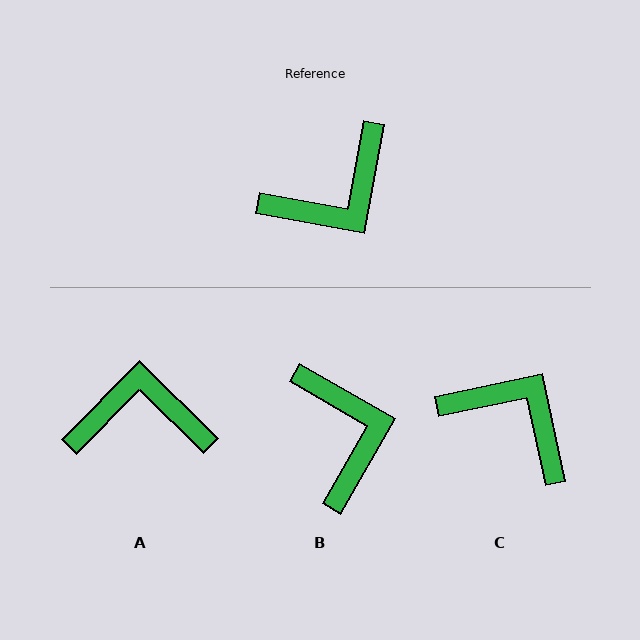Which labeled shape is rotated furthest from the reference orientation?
A, about 146 degrees away.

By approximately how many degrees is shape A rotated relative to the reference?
Approximately 146 degrees counter-clockwise.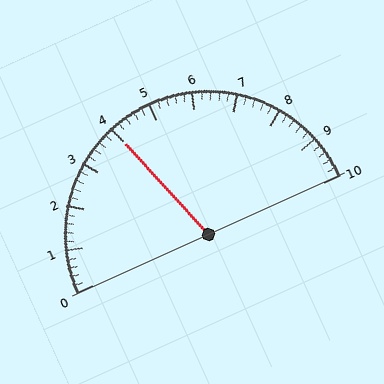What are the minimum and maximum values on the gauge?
The gauge ranges from 0 to 10.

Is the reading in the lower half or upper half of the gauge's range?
The reading is in the lower half of the range (0 to 10).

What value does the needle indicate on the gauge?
The needle indicates approximately 4.0.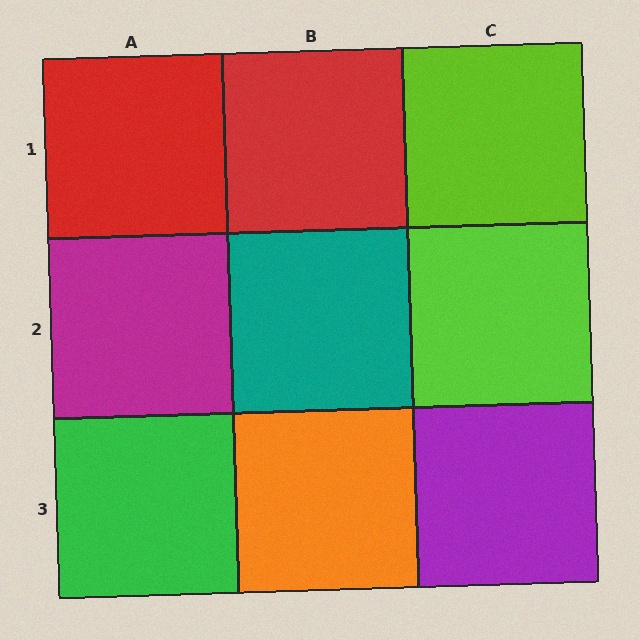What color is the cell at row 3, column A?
Green.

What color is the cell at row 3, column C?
Purple.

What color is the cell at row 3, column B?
Orange.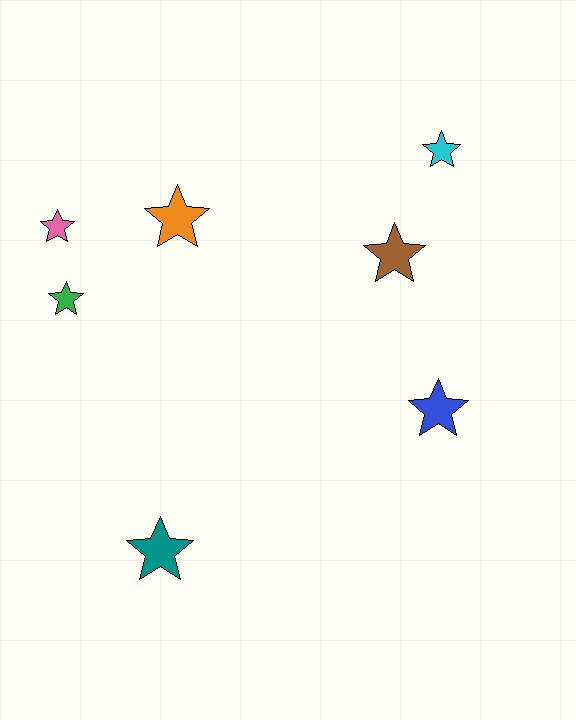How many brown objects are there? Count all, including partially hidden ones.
There is 1 brown object.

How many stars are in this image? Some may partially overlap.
There are 7 stars.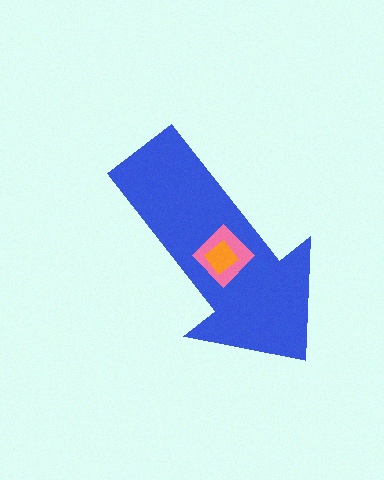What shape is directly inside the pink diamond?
The orange diamond.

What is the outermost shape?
The blue arrow.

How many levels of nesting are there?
3.